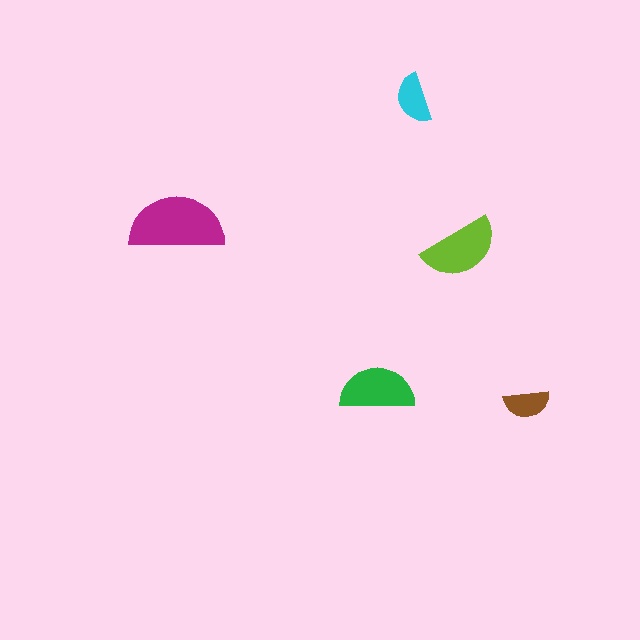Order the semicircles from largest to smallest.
the magenta one, the lime one, the green one, the cyan one, the brown one.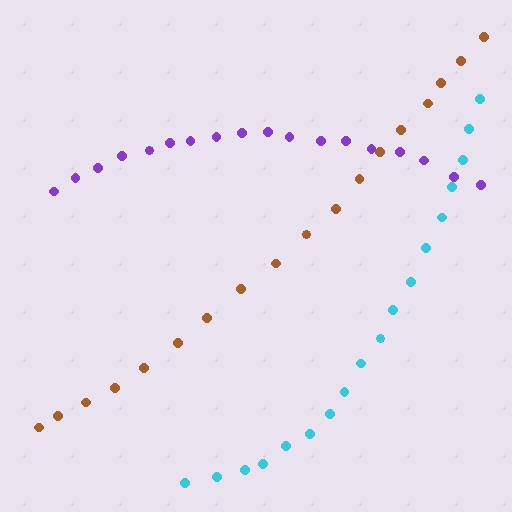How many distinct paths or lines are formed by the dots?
There are 3 distinct paths.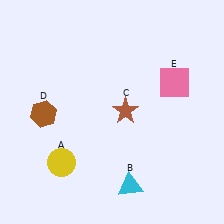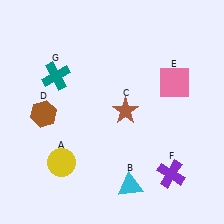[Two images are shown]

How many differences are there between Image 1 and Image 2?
There are 2 differences between the two images.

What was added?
A purple cross (F), a teal cross (G) were added in Image 2.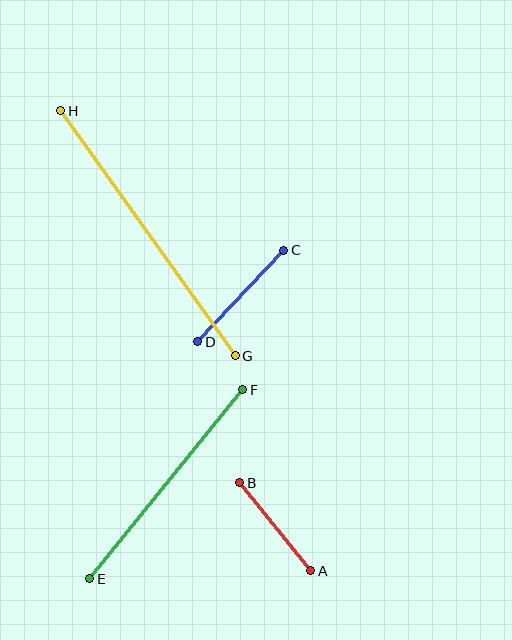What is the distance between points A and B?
The distance is approximately 113 pixels.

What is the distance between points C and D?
The distance is approximately 126 pixels.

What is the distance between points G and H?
The distance is approximately 301 pixels.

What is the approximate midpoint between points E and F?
The midpoint is at approximately (166, 484) pixels.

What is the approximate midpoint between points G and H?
The midpoint is at approximately (148, 233) pixels.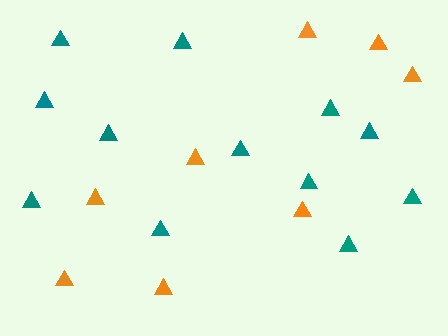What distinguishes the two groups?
There are 2 groups: one group of orange triangles (8) and one group of teal triangles (12).